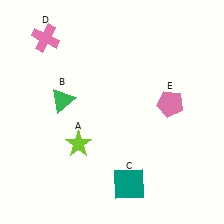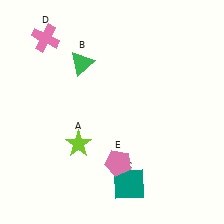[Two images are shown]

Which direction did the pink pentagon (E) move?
The pink pentagon (E) moved down.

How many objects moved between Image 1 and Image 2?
2 objects moved between the two images.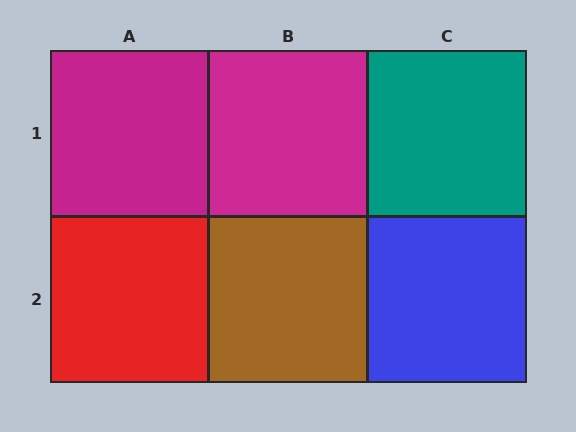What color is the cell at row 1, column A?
Magenta.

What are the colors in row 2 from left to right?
Red, brown, blue.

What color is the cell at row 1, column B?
Magenta.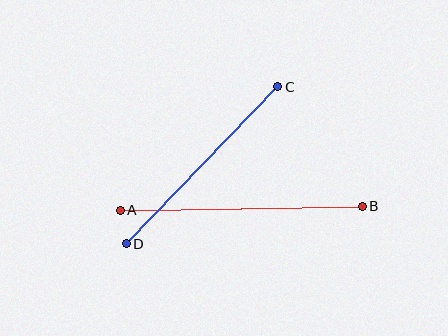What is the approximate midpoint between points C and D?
The midpoint is at approximately (202, 165) pixels.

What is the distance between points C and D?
The distance is approximately 218 pixels.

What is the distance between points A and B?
The distance is approximately 242 pixels.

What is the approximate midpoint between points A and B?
The midpoint is at approximately (241, 208) pixels.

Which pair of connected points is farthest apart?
Points A and B are farthest apart.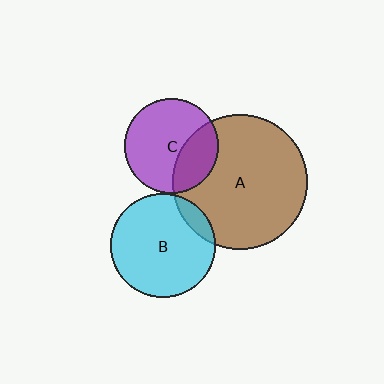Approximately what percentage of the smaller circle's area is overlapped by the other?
Approximately 10%.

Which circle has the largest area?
Circle A (brown).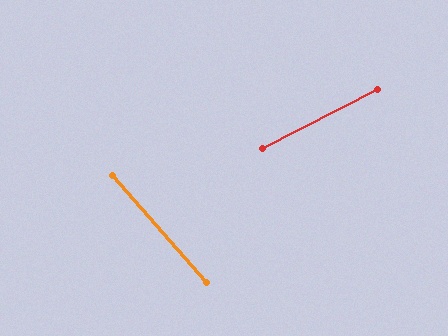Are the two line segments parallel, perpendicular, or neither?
Neither parallel nor perpendicular — they differ by about 76°.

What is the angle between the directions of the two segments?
Approximately 76 degrees.